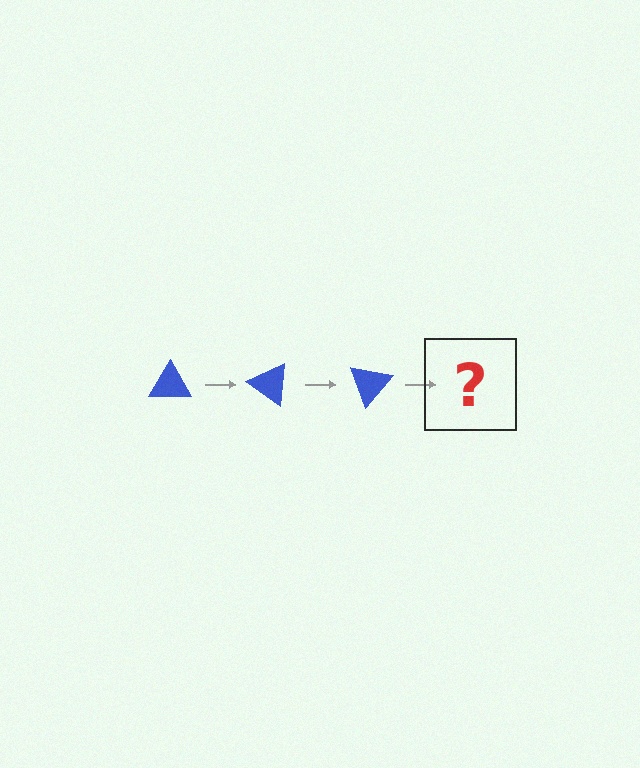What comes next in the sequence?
The next element should be a blue triangle rotated 105 degrees.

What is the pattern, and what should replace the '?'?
The pattern is that the triangle rotates 35 degrees each step. The '?' should be a blue triangle rotated 105 degrees.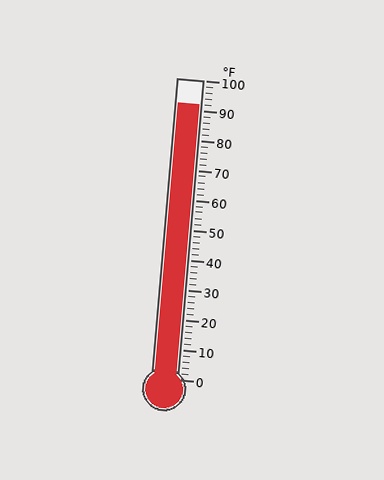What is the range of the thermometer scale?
The thermometer scale ranges from 0°F to 100°F.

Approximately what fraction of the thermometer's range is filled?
The thermometer is filled to approximately 90% of its range.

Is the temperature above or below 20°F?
The temperature is above 20°F.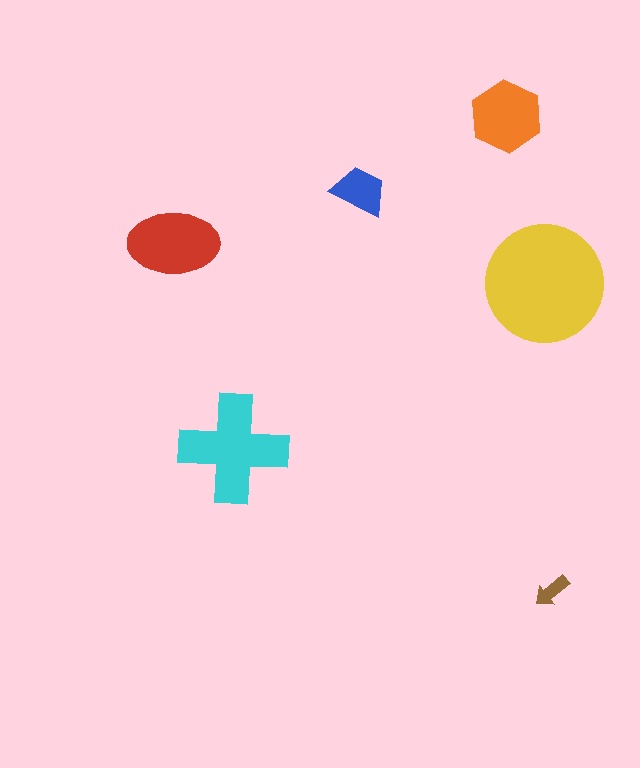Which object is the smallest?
The brown arrow.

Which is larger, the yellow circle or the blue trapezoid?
The yellow circle.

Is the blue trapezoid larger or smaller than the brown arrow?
Larger.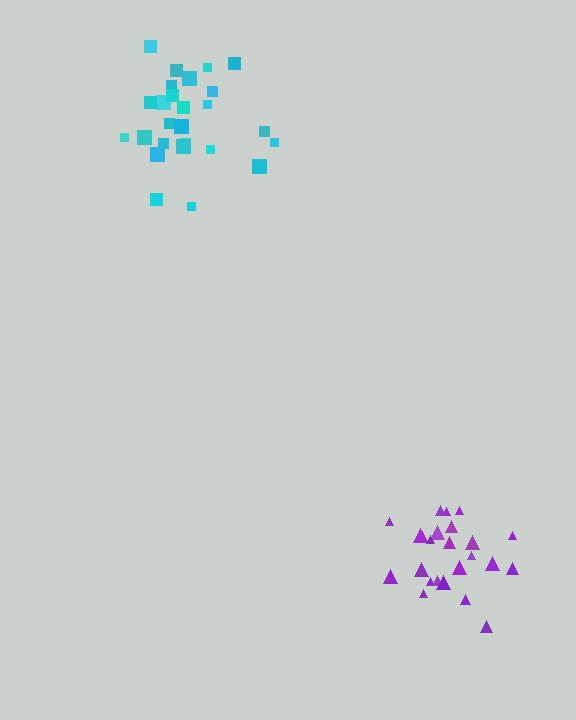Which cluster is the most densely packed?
Purple.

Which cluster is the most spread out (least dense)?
Cyan.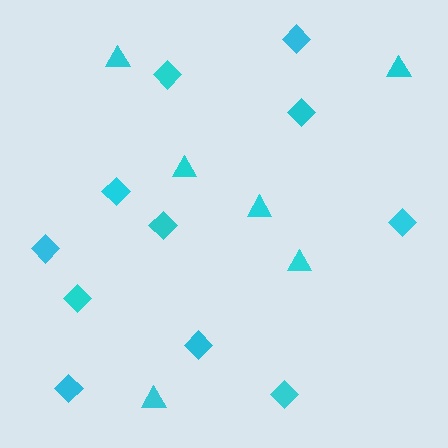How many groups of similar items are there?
There are 2 groups: one group of diamonds (11) and one group of triangles (6).